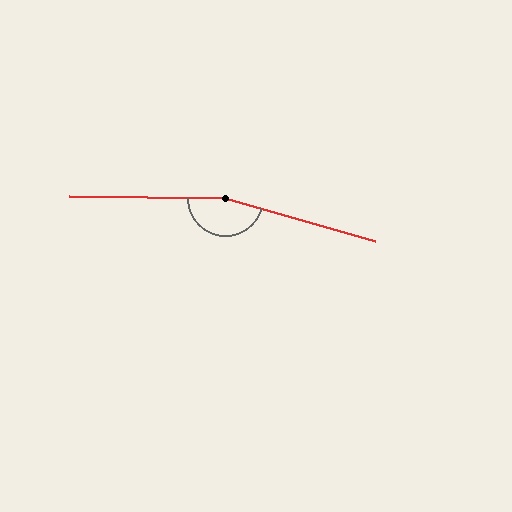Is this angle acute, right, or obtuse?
It is obtuse.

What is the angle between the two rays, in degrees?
Approximately 164 degrees.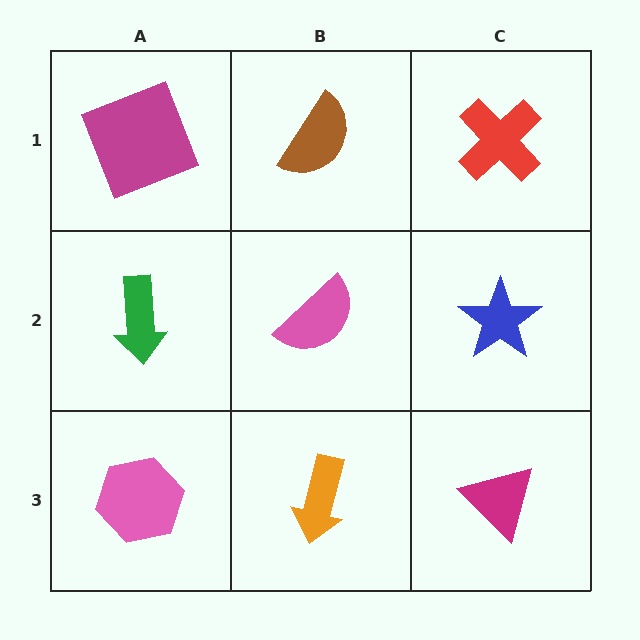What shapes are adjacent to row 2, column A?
A magenta square (row 1, column A), a pink hexagon (row 3, column A), a pink semicircle (row 2, column B).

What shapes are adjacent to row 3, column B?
A pink semicircle (row 2, column B), a pink hexagon (row 3, column A), a magenta triangle (row 3, column C).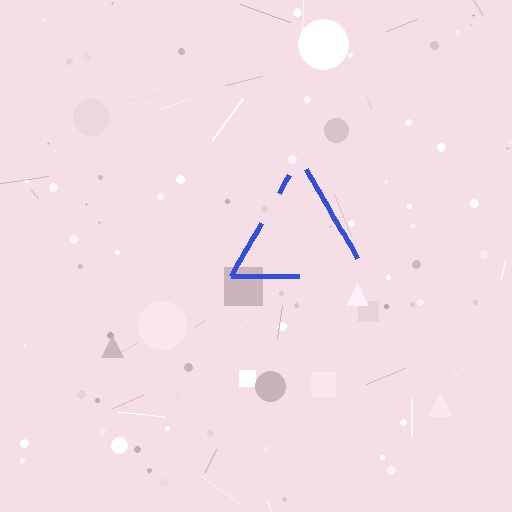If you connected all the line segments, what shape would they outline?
They would outline a triangle.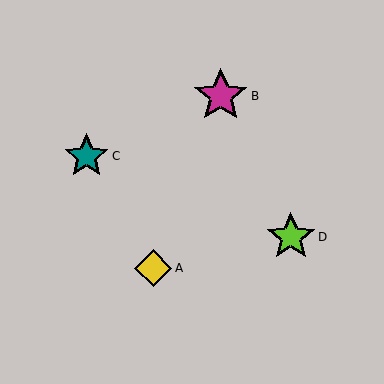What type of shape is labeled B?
Shape B is a magenta star.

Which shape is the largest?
The magenta star (labeled B) is the largest.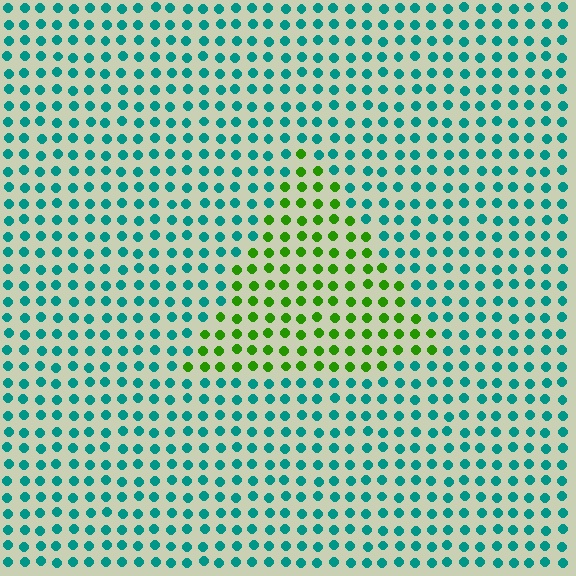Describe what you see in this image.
The image is filled with small teal elements in a uniform arrangement. A triangle-shaped region is visible where the elements are tinted to a slightly different hue, forming a subtle color boundary.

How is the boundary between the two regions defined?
The boundary is defined purely by a slight shift in hue (about 69 degrees). Spacing, size, and orientation are identical on both sides.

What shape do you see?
I see a triangle.